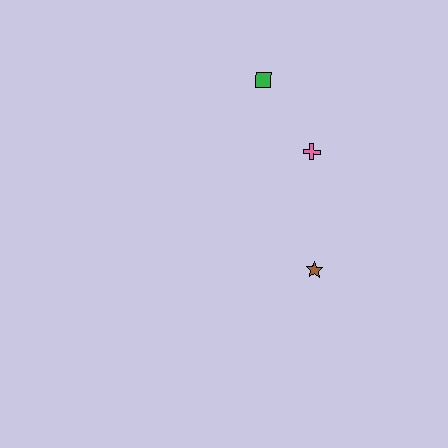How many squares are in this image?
There is 1 square.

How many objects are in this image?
There are 3 objects.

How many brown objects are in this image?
There is 1 brown object.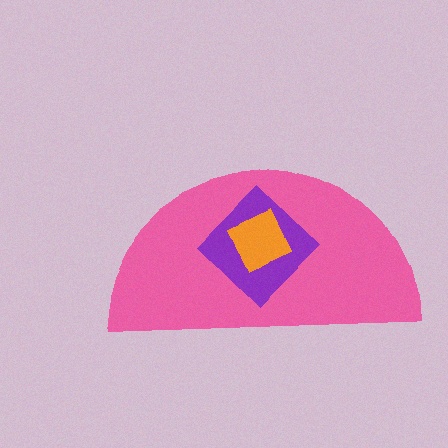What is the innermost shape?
The orange square.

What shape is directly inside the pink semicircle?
The purple diamond.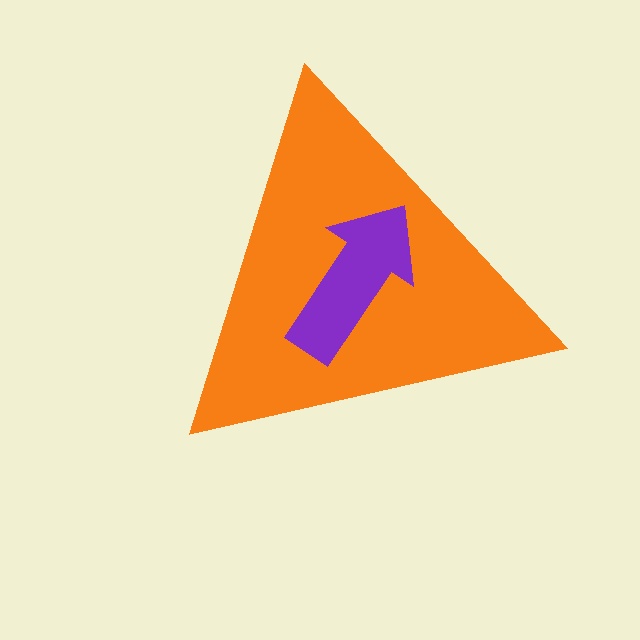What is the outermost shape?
The orange triangle.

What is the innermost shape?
The purple arrow.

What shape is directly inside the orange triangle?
The purple arrow.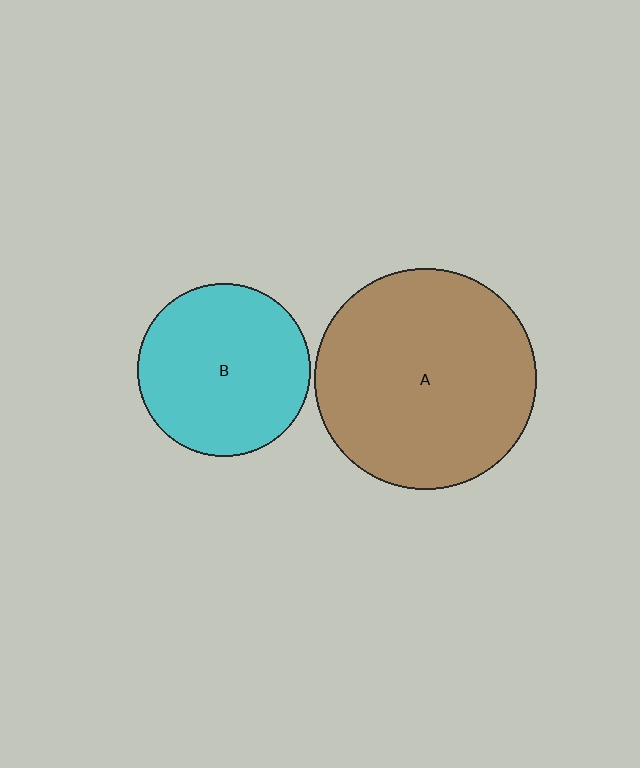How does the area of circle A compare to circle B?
Approximately 1.6 times.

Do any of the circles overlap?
No, none of the circles overlap.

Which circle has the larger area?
Circle A (brown).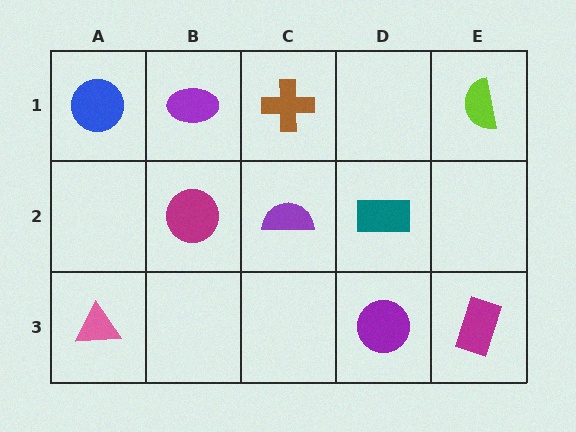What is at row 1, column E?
A lime semicircle.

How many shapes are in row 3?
3 shapes.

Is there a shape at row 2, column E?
No, that cell is empty.